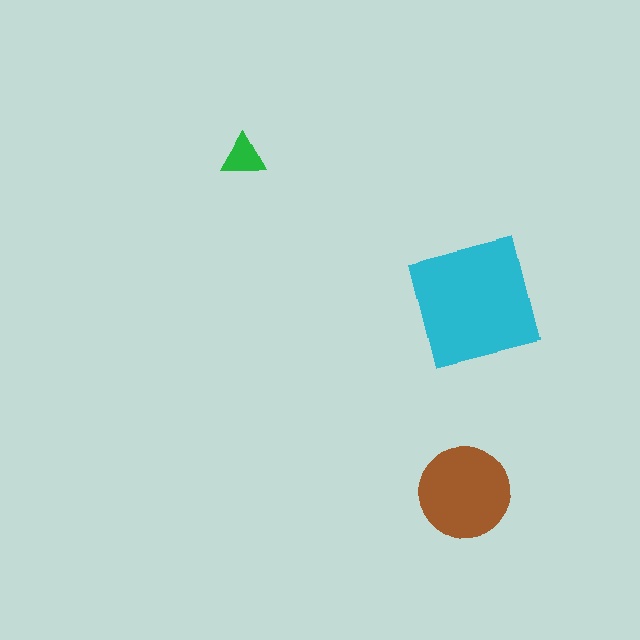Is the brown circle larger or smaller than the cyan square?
Smaller.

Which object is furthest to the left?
The green triangle is leftmost.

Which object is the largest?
The cyan square.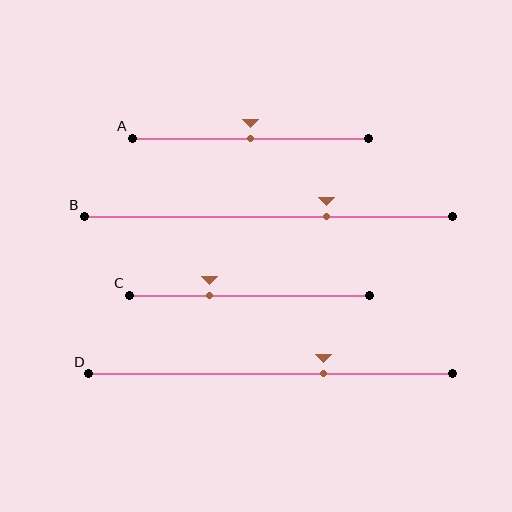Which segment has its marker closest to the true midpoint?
Segment A has its marker closest to the true midpoint.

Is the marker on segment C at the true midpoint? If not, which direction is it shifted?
No, the marker on segment C is shifted to the left by about 17% of the segment length.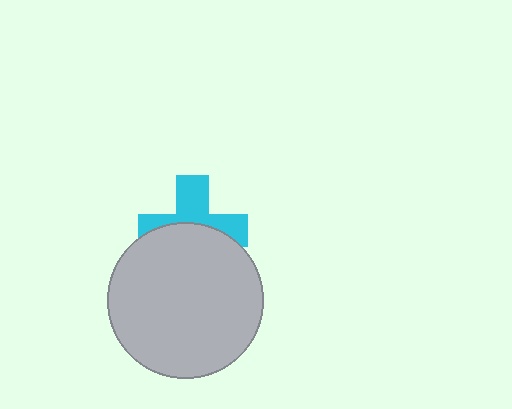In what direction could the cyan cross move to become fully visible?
The cyan cross could move up. That would shift it out from behind the light gray circle entirely.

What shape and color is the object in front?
The object in front is a light gray circle.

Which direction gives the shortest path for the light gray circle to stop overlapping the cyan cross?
Moving down gives the shortest separation.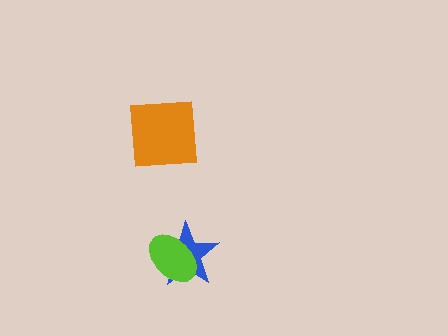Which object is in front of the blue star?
The lime ellipse is in front of the blue star.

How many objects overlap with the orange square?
0 objects overlap with the orange square.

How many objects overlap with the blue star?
1 object overlaps with the blue star.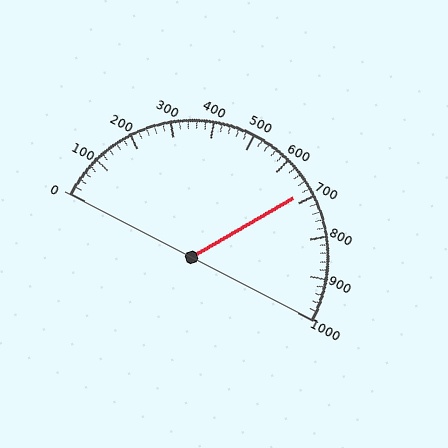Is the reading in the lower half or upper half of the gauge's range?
The reading is in the upper half of the range (0 to 1000).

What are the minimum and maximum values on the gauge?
The gauge ranges from 0 to 1000.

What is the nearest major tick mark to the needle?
The nearest major tick mark is 700.